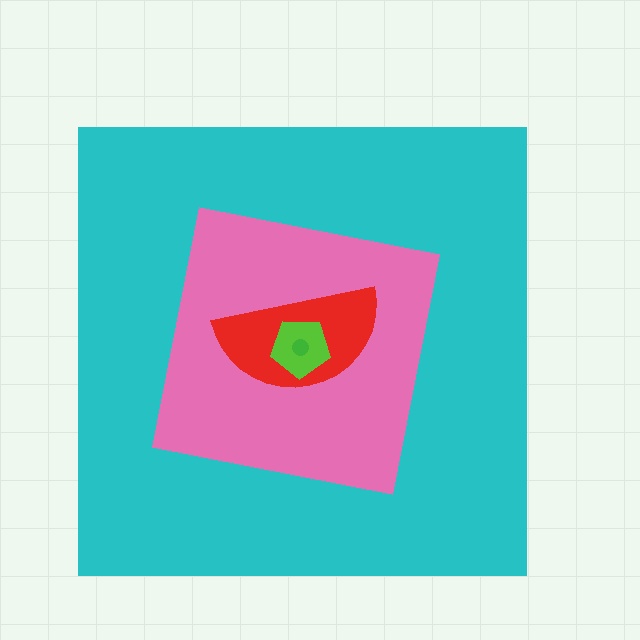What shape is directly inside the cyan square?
The pink square.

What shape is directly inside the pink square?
The red semicircle.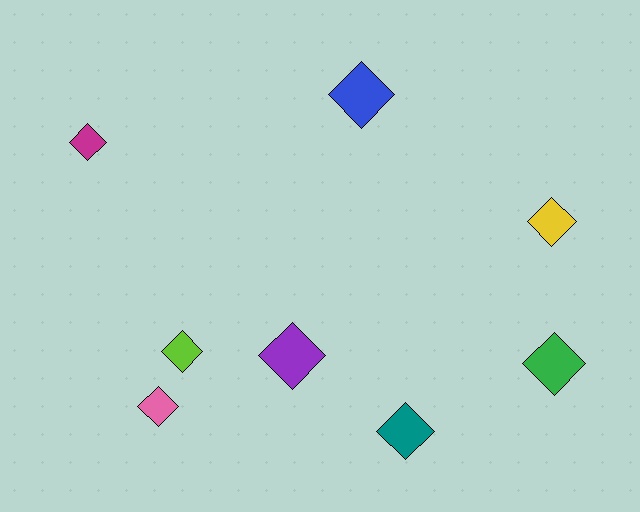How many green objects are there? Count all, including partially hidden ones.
There is 1 green object.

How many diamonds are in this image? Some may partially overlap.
There are 8 diamonds.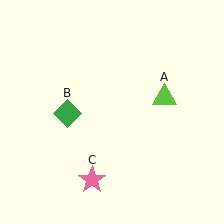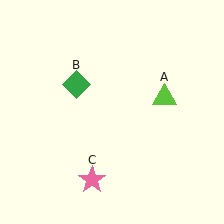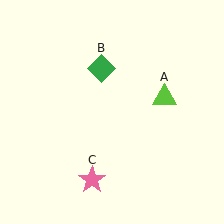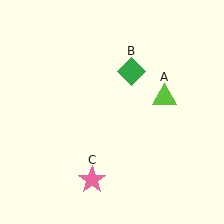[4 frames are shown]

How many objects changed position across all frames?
1 object changed position: green diamond (object B).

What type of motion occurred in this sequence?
The green diamond (object B) rotated clockwise around the center of the scene.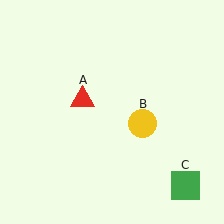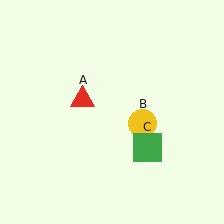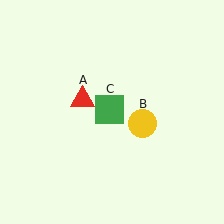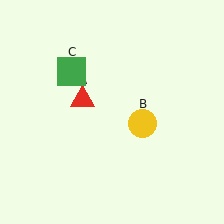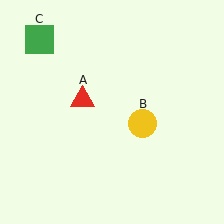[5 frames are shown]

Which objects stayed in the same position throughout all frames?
Red triangle (object A) and yellow circle (object B) remained stationary.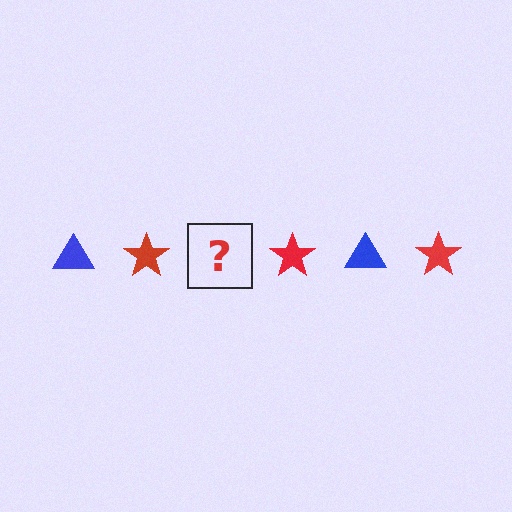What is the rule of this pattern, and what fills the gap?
The rule is that the pattern alternates between blue triangle and red star. The gap should be filled with a blue triangle.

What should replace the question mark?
The question mark should be replaced with a blue triangle.